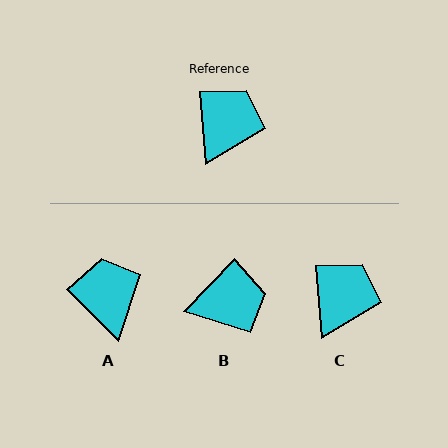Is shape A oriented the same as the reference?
No, it is off by about 41 degrees.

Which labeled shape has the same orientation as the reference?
C.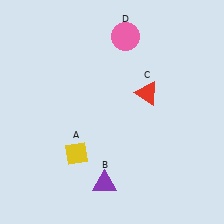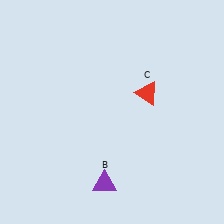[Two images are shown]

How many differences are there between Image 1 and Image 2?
There are 2 differences between the two images.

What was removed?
The yellow diamond (A), the pink circle (D) were removed in Image 2.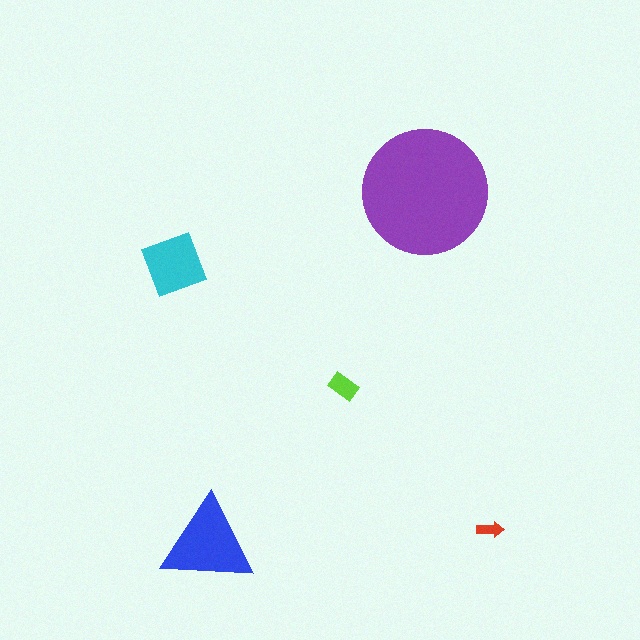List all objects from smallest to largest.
The red arrow, the lime rectangle, the cyan diamond, the blue triangle, the purple circle.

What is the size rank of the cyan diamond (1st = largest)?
3rd.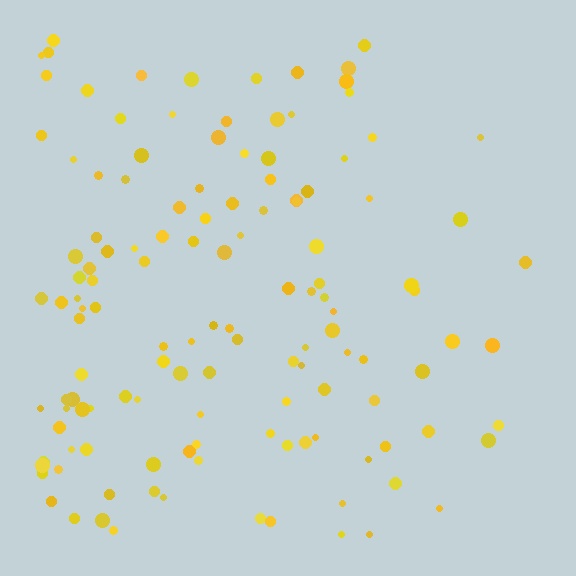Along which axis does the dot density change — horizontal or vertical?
Horizontal.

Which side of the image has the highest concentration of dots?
The left.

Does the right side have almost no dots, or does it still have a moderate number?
Still a moderate number, just noticeably fewer than the left.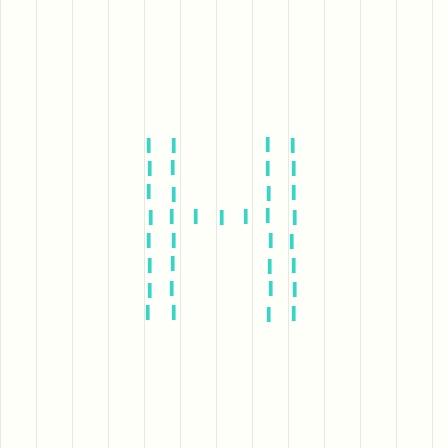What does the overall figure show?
The overall figure shows the letter H.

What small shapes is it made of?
It is made of small letter I's.